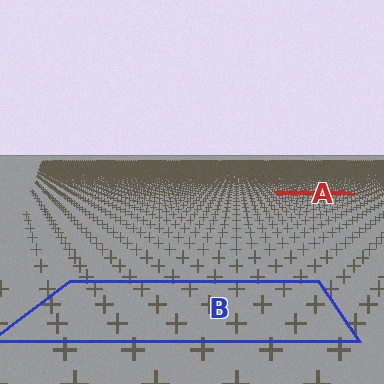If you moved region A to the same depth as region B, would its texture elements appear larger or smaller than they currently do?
They would appear larger. At a closer depth, the same texture elements are projected at a bigger on-screen size.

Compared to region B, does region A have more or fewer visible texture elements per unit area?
Region A has more texture elements per unit area — they are packed more densely because it is farther away.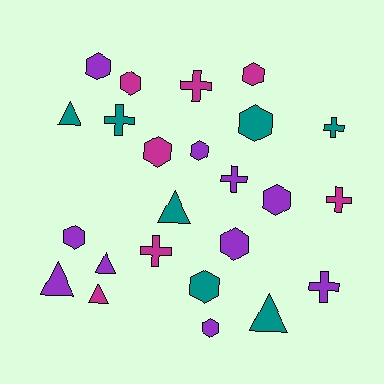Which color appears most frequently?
Purple, with 10 objects.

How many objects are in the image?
There are 24 objects.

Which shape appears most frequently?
Hexagon, with 11 objects.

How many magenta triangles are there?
There is 1 magenta triangle.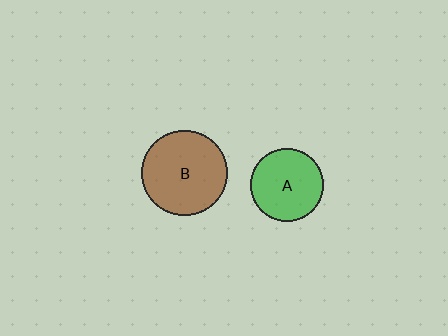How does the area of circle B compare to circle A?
Approximately 1.4 times.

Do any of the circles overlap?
No, none of the circles overlap.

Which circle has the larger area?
Circle B (brown).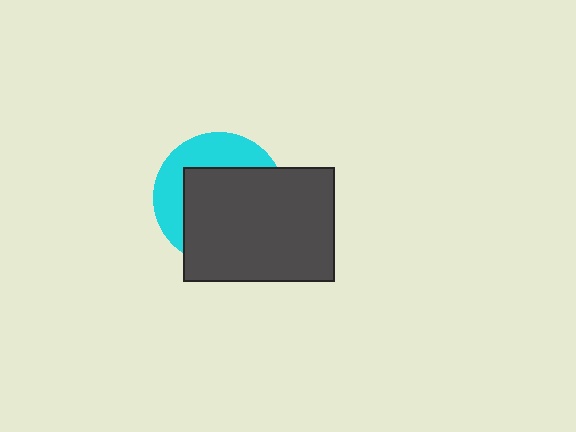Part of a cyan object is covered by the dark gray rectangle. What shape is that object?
It is a circle.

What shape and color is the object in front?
The object in front is a dark gray rectangle.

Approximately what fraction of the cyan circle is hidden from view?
Roughly 63% of the cyan circle is hidden behind the dark gray rectangle.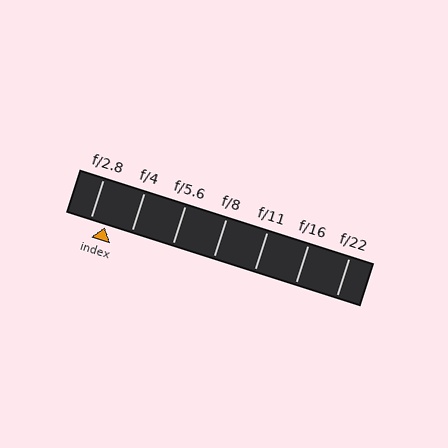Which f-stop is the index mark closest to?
The index mark is closest to f/2.8.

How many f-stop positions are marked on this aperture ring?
There are 7 f-stop positions marked.